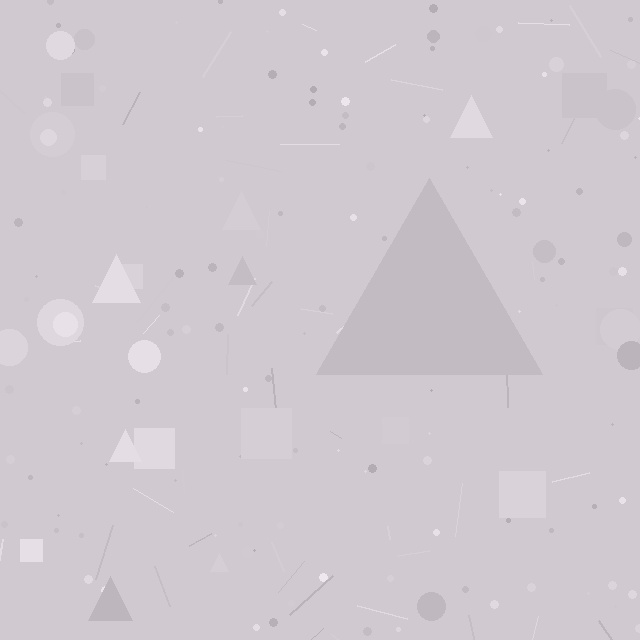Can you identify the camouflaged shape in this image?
The camouflaged shape is a triangle.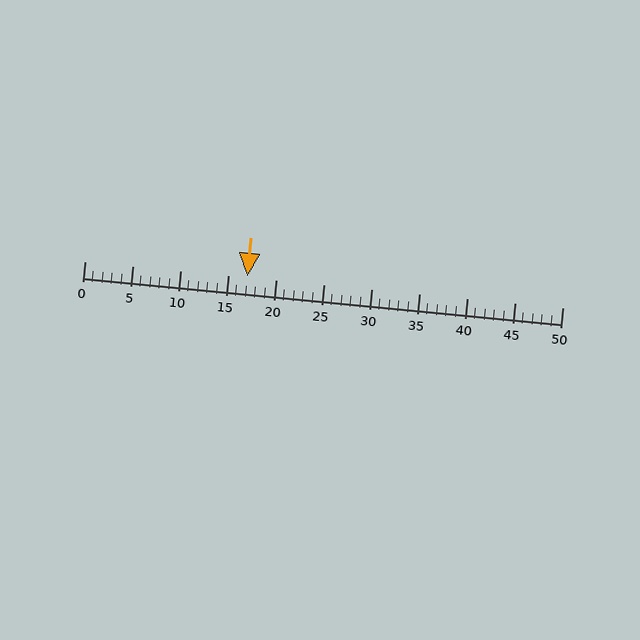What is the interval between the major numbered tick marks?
The major tick marks are spaced 5 units apart.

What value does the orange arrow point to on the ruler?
The orange arrow points to approximately 17.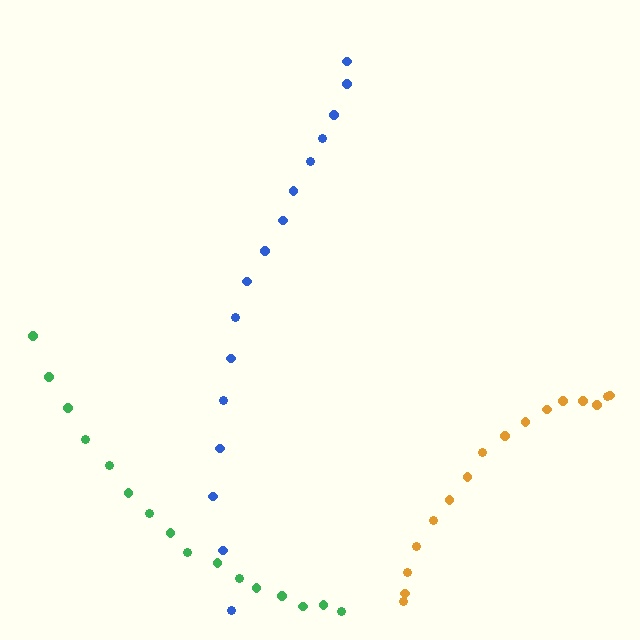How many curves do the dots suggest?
There are 3 distinct paths.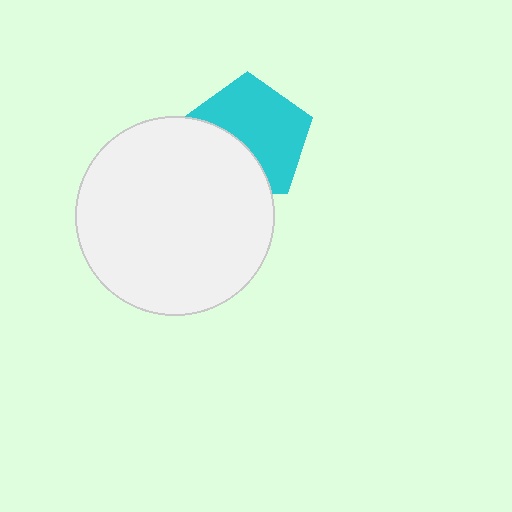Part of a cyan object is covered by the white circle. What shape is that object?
It is a pentagon.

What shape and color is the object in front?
The object in front is a white circle.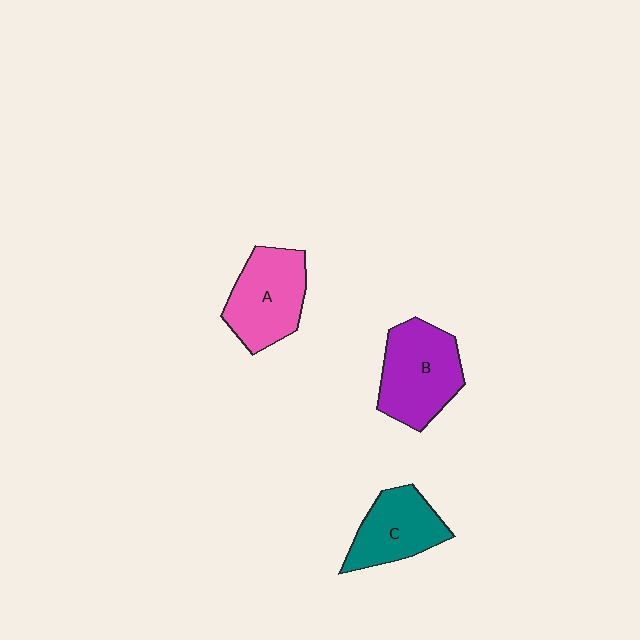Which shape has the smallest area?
Shape C (teal).